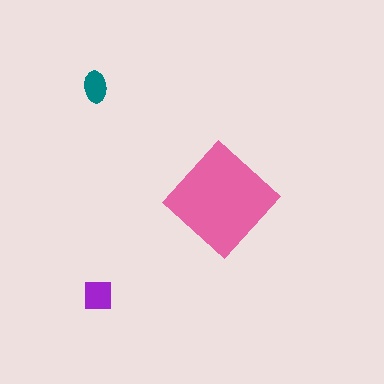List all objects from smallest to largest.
The teal ellipse, the purple square, the pink diamond.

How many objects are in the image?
There are 3 objects in the image.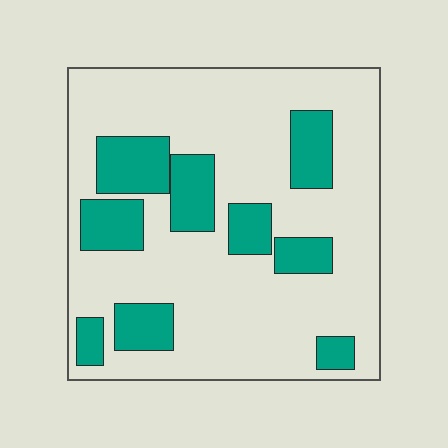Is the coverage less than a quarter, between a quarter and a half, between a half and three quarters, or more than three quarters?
Less than a quarter.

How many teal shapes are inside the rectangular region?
9.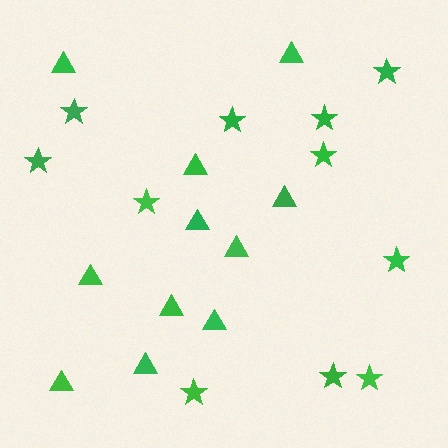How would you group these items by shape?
There are 2 groups: one group of stars (11) and one group of triangles (11).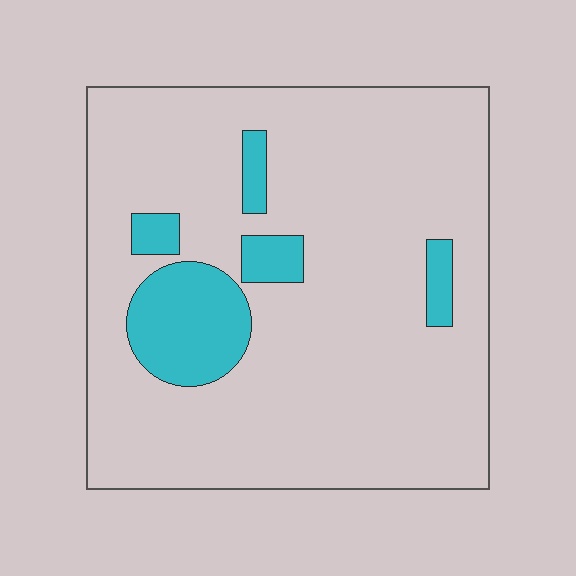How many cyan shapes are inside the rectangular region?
5.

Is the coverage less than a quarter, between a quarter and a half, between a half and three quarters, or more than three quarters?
Less than a quarter.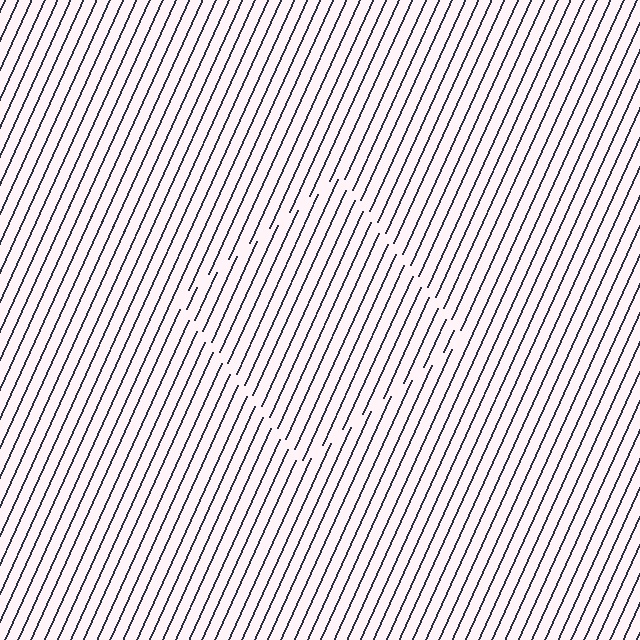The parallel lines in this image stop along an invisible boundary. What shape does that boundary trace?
An illusory square. The interior of the shape contains the same grating, shifted by half a period — the contour is defined by the phase discontinuity where line-ends from the inner and outer gratings abut.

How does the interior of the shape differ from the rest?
The interior of the shape contains the same grating, shifted by half a period — the contour is defined by the phase discontinuity where line-ends from the inner and outer gratings abut.